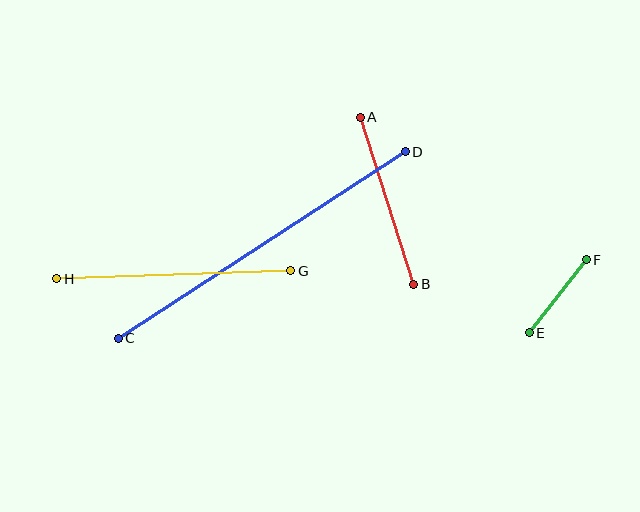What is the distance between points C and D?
The distance is approximately 342 pixels.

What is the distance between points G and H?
The distance is approximately 235 pixels.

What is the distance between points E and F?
The distance is approximately 93 pixels.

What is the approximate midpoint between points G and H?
The midpoint is at approximately (174, 275) pixels.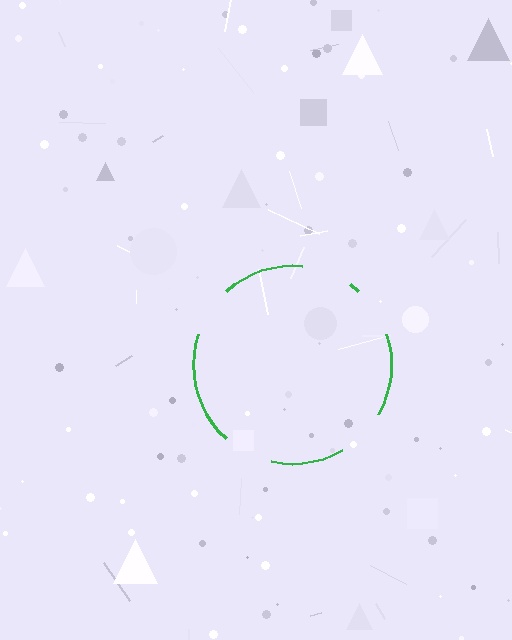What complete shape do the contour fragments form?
The contour fragments form a circle.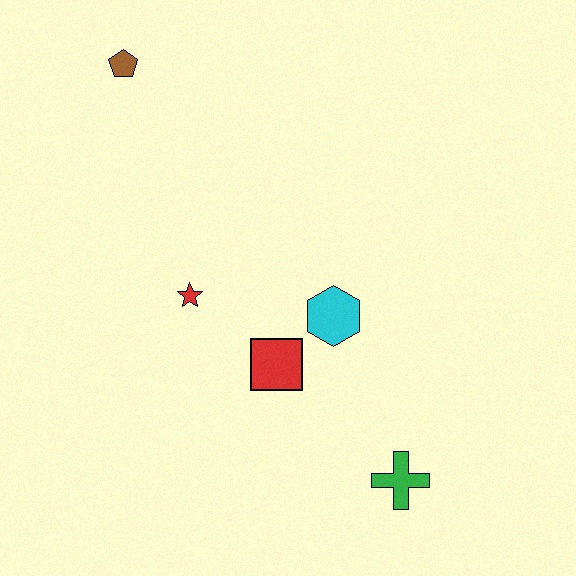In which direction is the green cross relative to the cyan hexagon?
The green cross is below the cyan hexagon.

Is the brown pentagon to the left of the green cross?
Yes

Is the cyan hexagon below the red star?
Yes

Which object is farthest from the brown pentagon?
The green cross is farthest from the brown pentagon.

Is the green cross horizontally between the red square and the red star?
No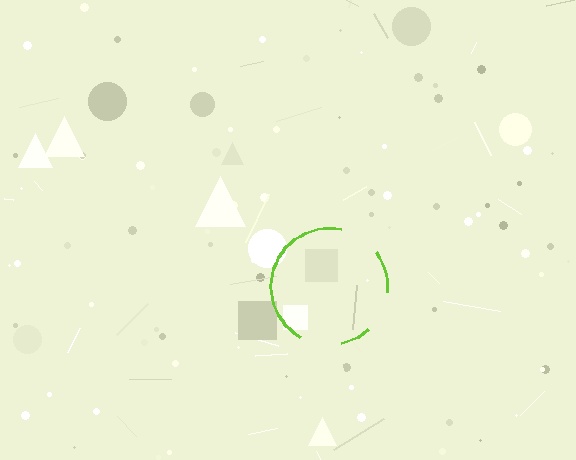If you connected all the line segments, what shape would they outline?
They would outline a circle.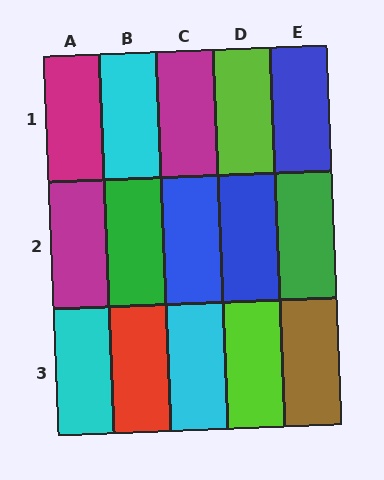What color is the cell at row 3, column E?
Brown.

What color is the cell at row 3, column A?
Cyan.